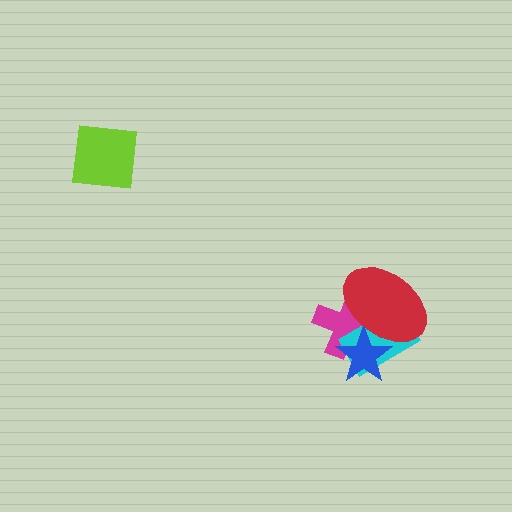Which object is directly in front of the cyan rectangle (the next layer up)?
The blue star is directly in front of the cyan rectangle.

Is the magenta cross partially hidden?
Yes, it is partially covered by another shape.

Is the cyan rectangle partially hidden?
Yes, it is partially covered by another shape.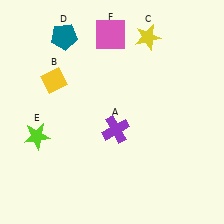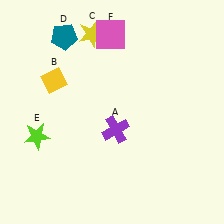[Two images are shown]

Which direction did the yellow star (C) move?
The yellow star (C) moved left.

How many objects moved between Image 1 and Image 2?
1 object moved between the two images.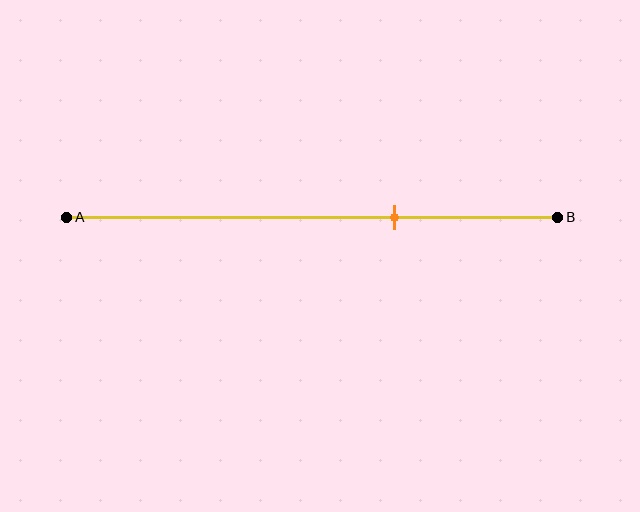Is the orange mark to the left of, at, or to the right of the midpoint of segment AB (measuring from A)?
The orange mark is to the right of the midpoint of segment AB.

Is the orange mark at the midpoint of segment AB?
No, the mark is at about 65% from A, not at the 50% midpoint.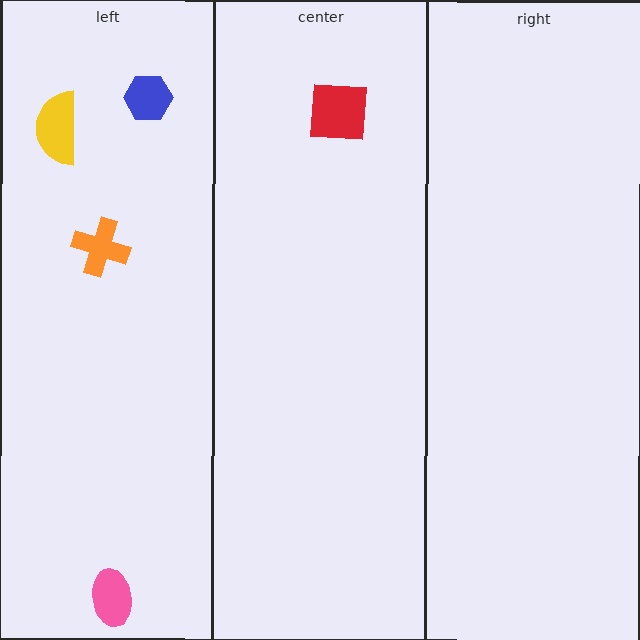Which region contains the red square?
The center region.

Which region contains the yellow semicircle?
The left region.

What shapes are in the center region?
The red square.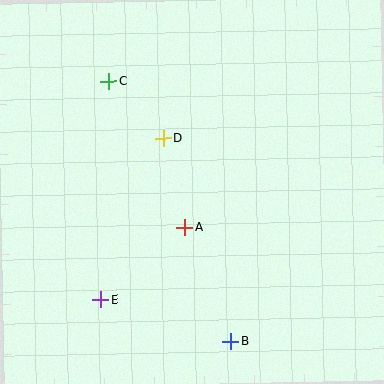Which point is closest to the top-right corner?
Point D is closest to the top-right corner.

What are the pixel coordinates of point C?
Point C is at (109, 81).